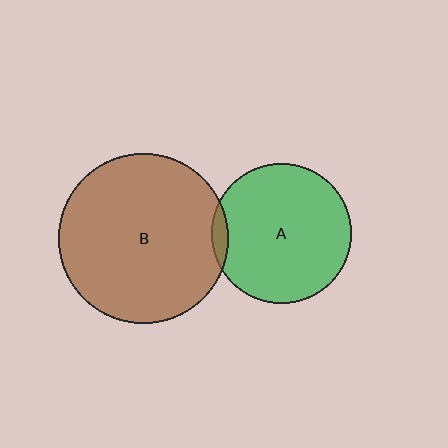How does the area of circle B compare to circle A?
Approximately 1.5 times.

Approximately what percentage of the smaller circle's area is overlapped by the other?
Approximately 5%.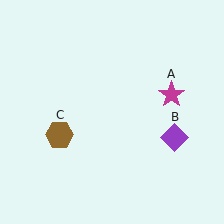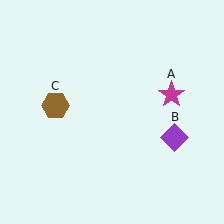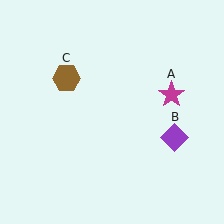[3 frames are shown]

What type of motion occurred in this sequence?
The brown hexagon (object C) rotated clockwise around the center of the scene.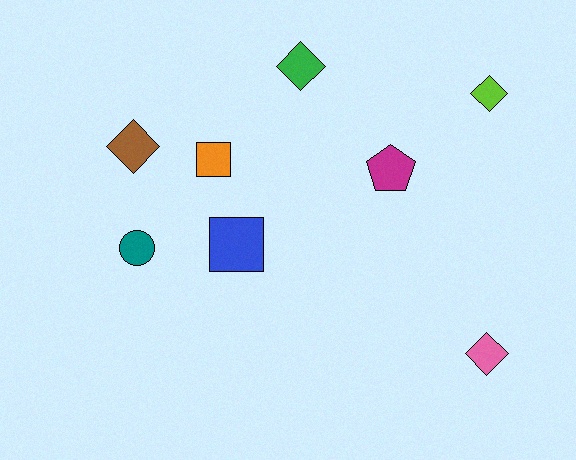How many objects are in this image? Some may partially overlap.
There are 8 objects.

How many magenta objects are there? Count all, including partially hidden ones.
There is 1 magenta object.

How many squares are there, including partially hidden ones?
There are 2 squares.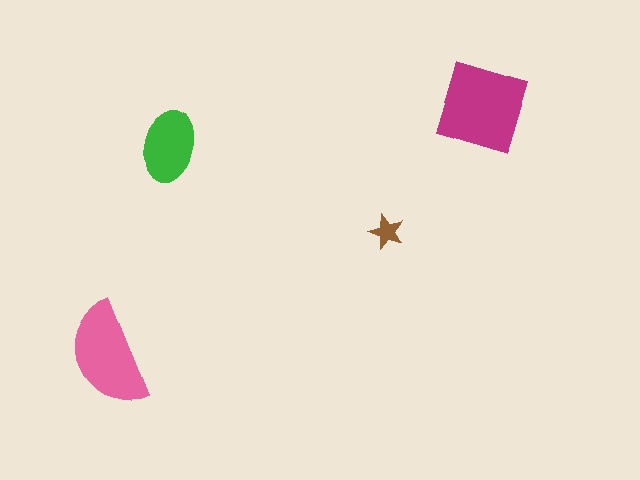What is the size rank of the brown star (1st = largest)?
4th.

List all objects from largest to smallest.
The magenta diamond, the pink semicircle, the green ellipse, the brown star.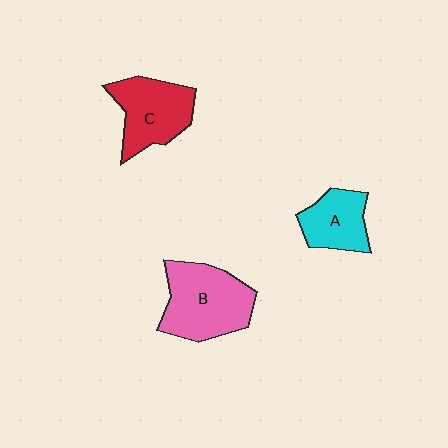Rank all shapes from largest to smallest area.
From largest to smallest: B (pink), C (red), A (cyan).